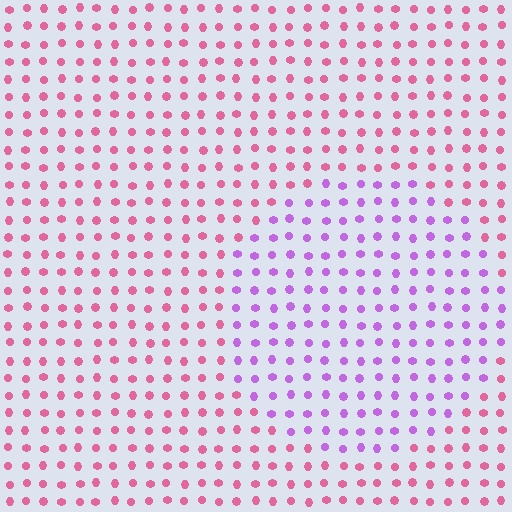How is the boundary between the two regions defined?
The boundary is defined purely by a slight shift in hue (about 48 degrees). Spacing, size, and orientation are identical on both sides.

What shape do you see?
I see a circle.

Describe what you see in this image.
The image is filled with small pink elements in a uniform arrangement. A circle-shaped region is visible where the elements are tinted to a slightly different hue, forming a subtle color boundary.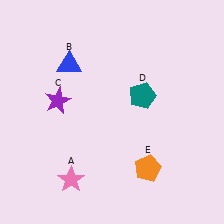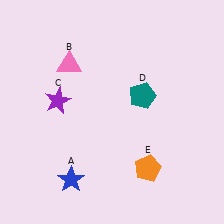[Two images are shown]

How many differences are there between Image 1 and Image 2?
There are 2 differences between the two images.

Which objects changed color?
A changed from pink to blue. B changed from blue to pink.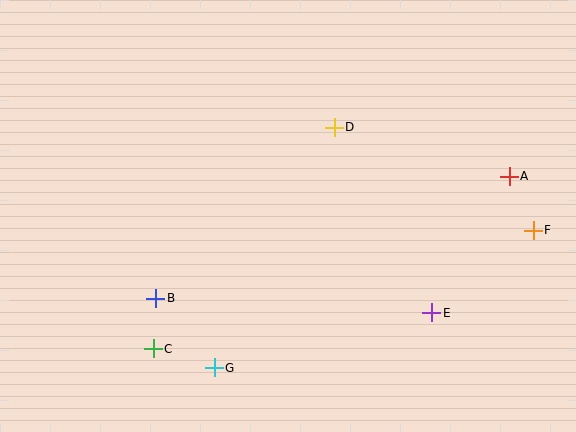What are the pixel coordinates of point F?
Point F is at (533, 230).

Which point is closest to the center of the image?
Point D at (334, 127) is closest to the center.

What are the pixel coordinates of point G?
Point G is at (214, 368).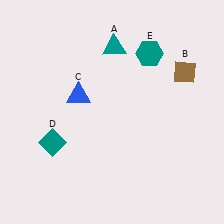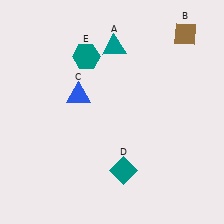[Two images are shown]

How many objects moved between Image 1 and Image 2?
3 objects moved between the two images.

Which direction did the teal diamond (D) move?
The teal diamond (D) moved right.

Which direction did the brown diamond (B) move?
The brown diamond (B) moved up.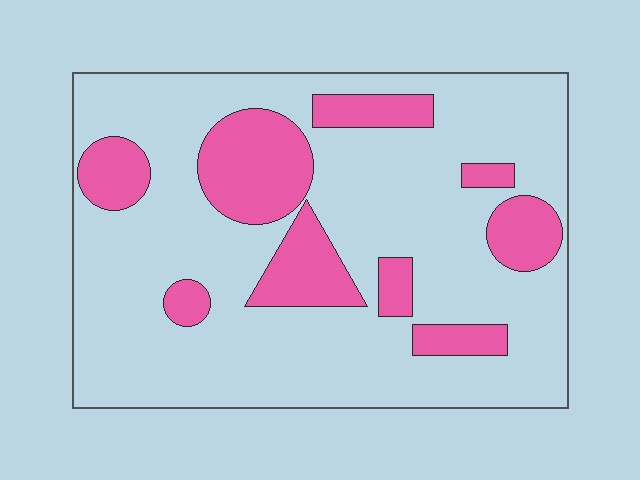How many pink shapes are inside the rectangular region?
9.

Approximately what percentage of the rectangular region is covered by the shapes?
Approximately 25%.